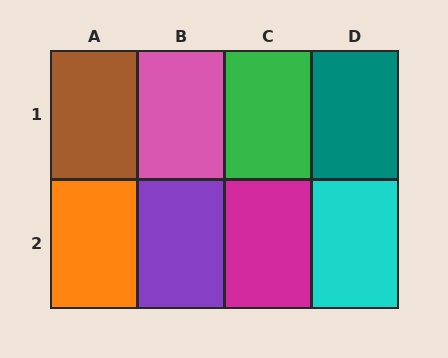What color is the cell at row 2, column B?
Purple.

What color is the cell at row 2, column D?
Cyan.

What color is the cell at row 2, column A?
Orange.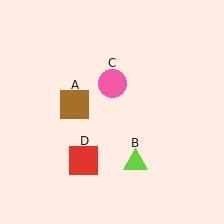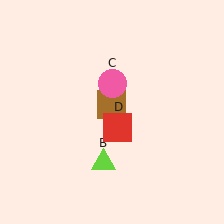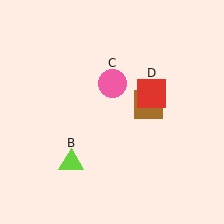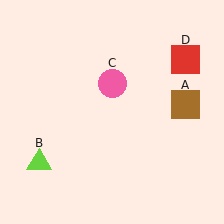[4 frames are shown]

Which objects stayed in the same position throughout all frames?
Pink circle (object C) remained stationary.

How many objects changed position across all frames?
3 objects changed position: brown square (object A), lime triangle (object B), red square (object D).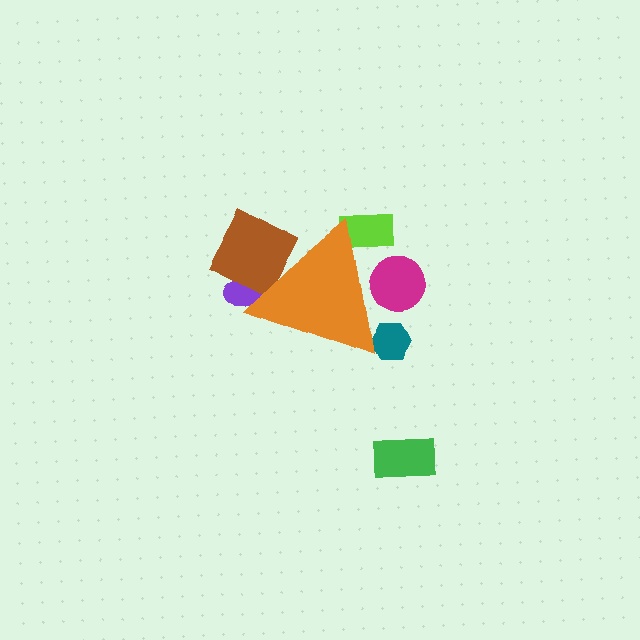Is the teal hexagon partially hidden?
Yes, the teal hexagon is partially hidden behind the orange triangle.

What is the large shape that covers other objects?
An orange triangle.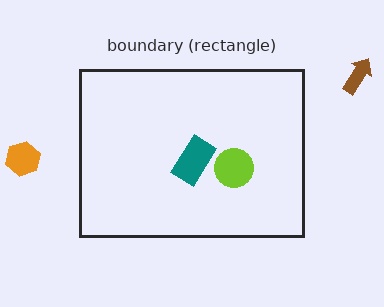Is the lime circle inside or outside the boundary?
Inside.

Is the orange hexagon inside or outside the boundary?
Outside.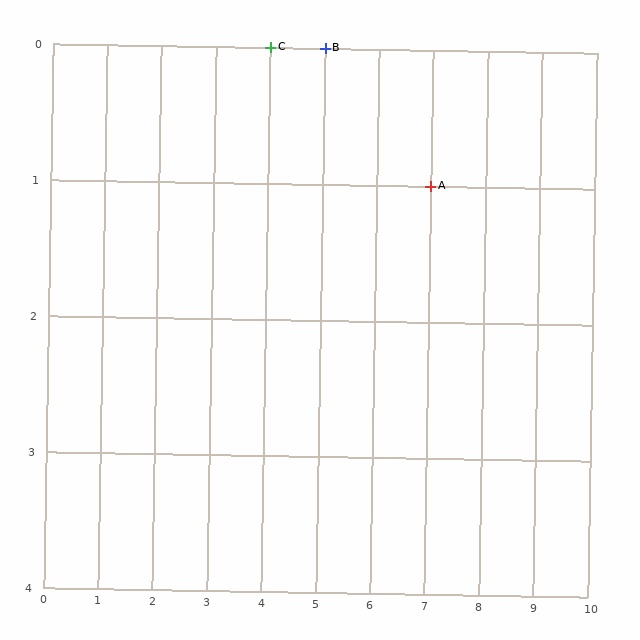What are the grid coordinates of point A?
Point A is at grid coordinates (7, 1).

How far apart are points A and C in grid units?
Points A and C are 3 columns and 1 row apart (about 3.2 grid units diagonally).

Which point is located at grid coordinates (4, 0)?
Point C is at (4, 0).